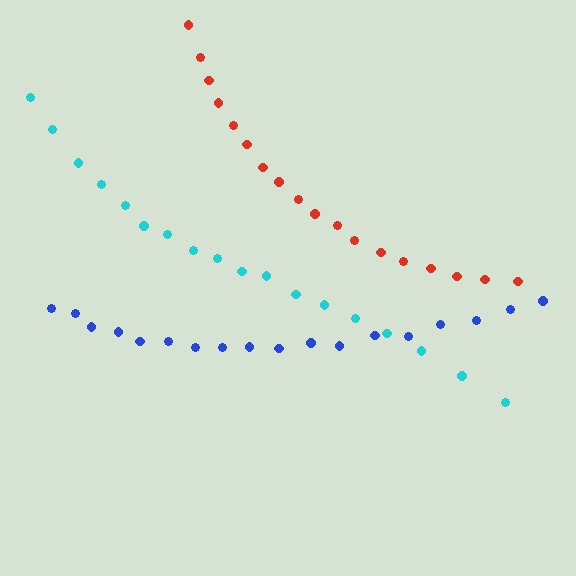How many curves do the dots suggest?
There are 3 distinct paths.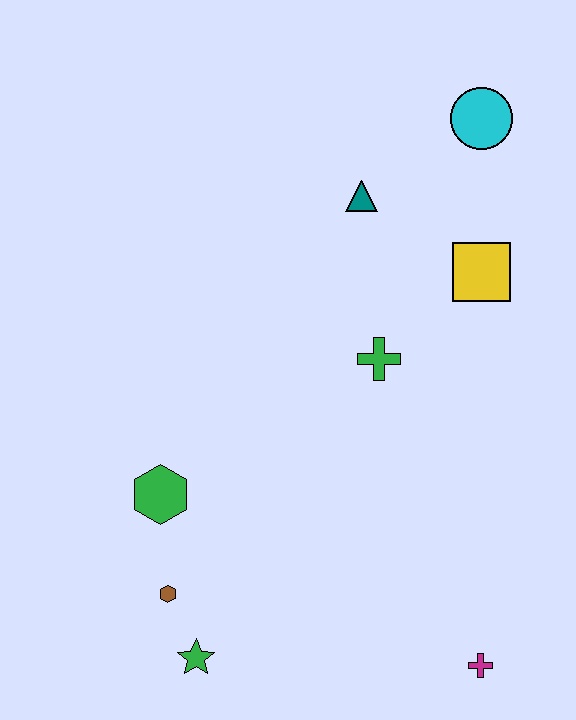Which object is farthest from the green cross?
The green star is farthest from the green cross.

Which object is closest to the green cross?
The yellow square is closest to the green cross.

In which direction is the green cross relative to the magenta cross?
The green cross is above the magenta cross.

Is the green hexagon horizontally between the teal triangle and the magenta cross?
No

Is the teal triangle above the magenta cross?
Yes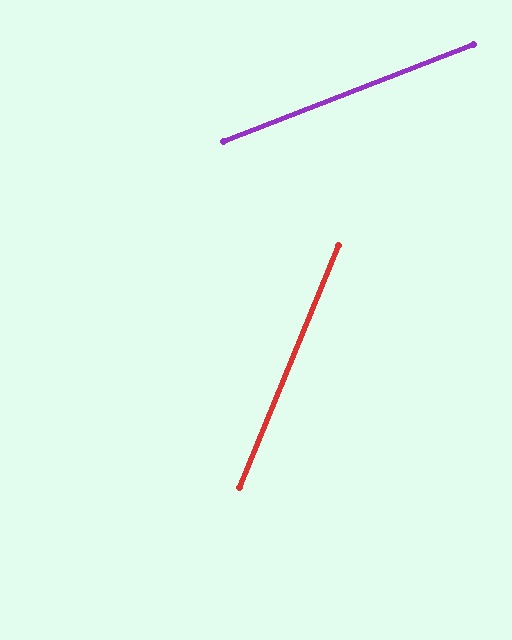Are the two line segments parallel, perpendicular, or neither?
Neither parallel nor perpendicular — they differ by about 47°.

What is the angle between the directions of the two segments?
Approximately 47 degrees.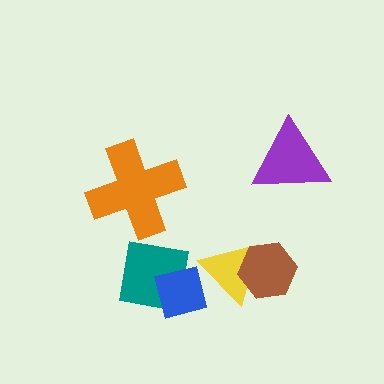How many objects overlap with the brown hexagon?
1 object overlaps with the brown hexagon.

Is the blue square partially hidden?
No, no other shape covers it.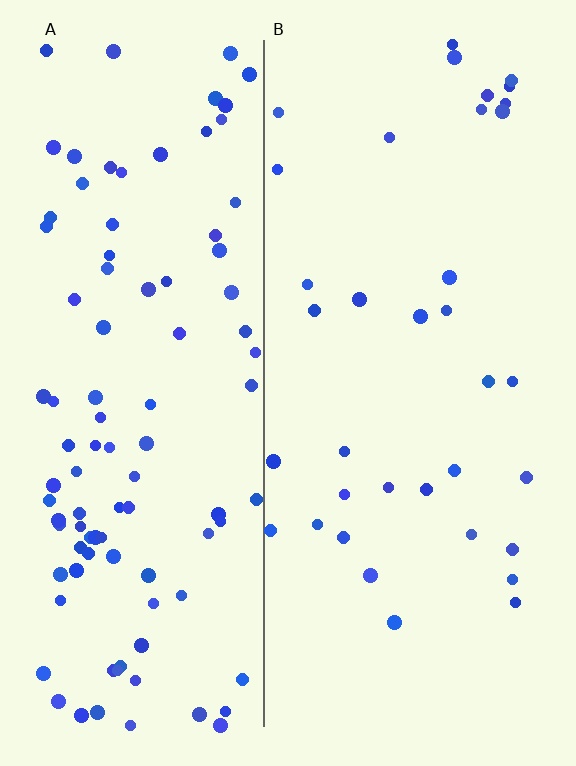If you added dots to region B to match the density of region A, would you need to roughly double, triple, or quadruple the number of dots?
Approximately triple.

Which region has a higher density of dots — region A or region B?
A (the left).